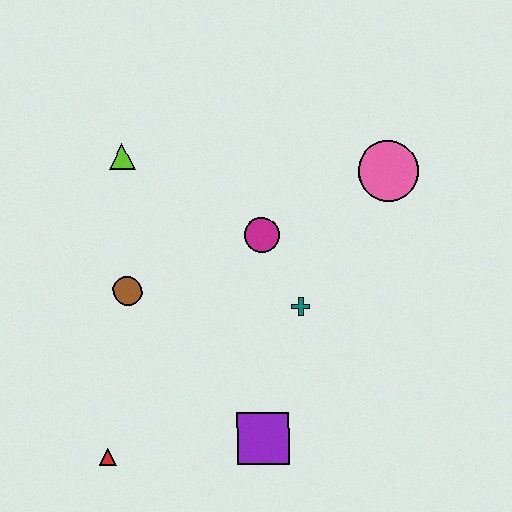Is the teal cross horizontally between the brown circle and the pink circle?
Yes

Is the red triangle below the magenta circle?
Yes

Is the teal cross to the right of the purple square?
Yes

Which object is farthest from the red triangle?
The pink circle is farthest from the red triangle.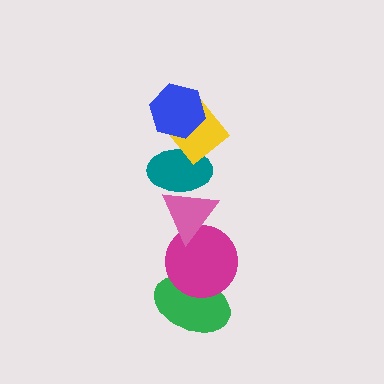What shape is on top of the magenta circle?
The pink triangle is on top of the magenta circle.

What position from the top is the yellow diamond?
The yellow diamond is 2nd from the top.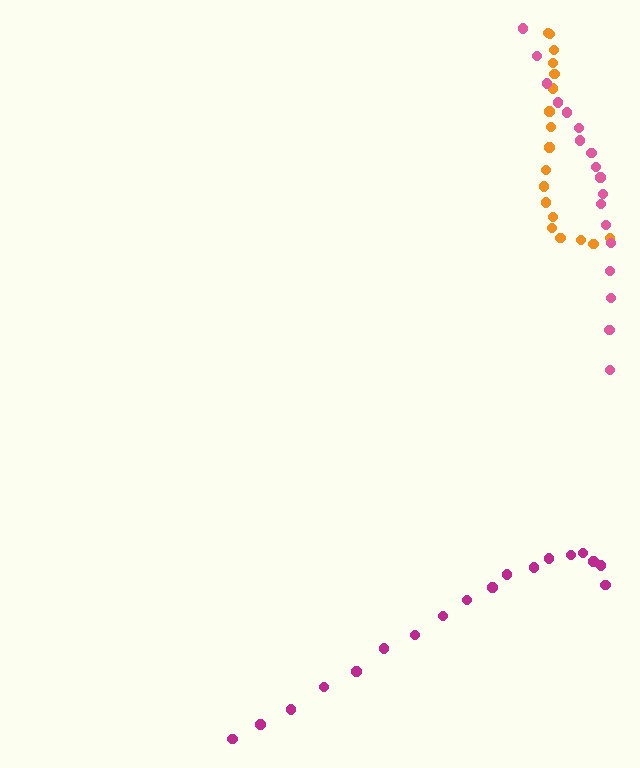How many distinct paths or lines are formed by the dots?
There are 3 distinct paths.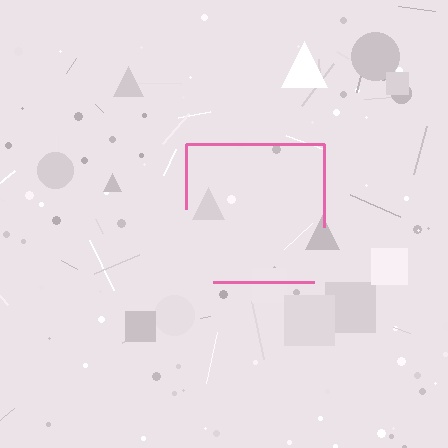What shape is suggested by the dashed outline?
The dashed outline suggests a square.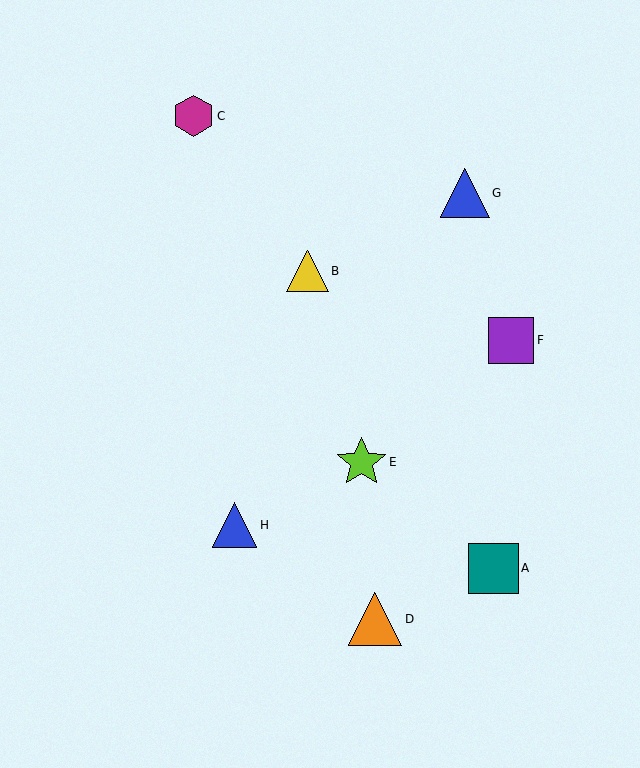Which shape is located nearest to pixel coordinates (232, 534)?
The blue triangle (labeled H) at (234, 525) is nearest to that location.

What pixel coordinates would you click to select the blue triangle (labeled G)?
Click at (465, 193) to select the blue triangle G.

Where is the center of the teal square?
The center of the teal square is at (493, 568).